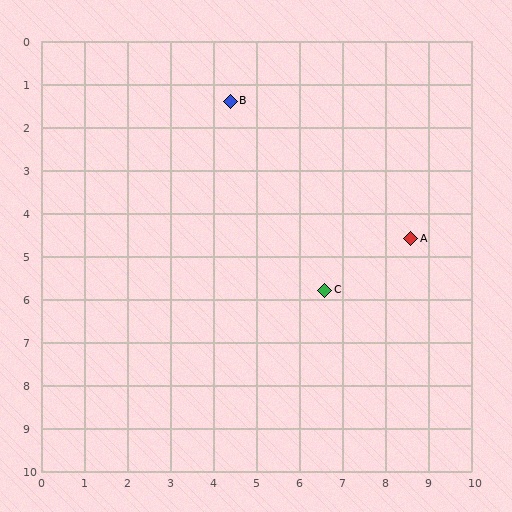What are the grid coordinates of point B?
Point B is at approximately (4.4, 1.4).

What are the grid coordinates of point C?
Point C is at approximately (6.6, 5.8).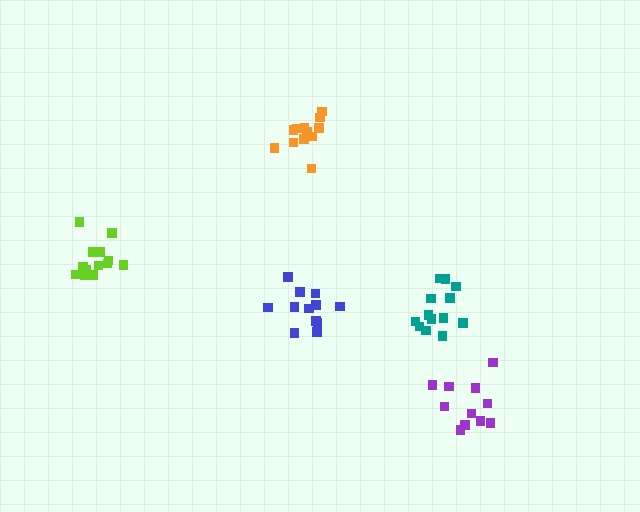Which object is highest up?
The orange cluster is topmost.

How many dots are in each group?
Group 1: 12 dots, Group 2: 13 dots, Group 3: 11 dots, Group 4: 13 dots, Group 5: 12 dots (61 total).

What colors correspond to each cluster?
The clusters are colored: blue, lime, purple, teal, orange.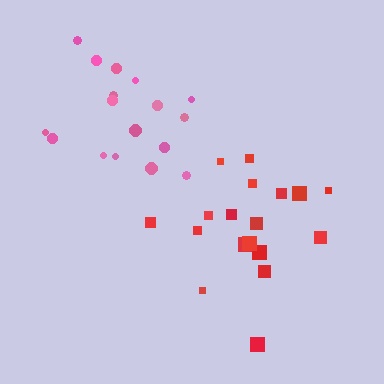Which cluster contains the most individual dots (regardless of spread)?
Red (18).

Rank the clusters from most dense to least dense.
pink, red.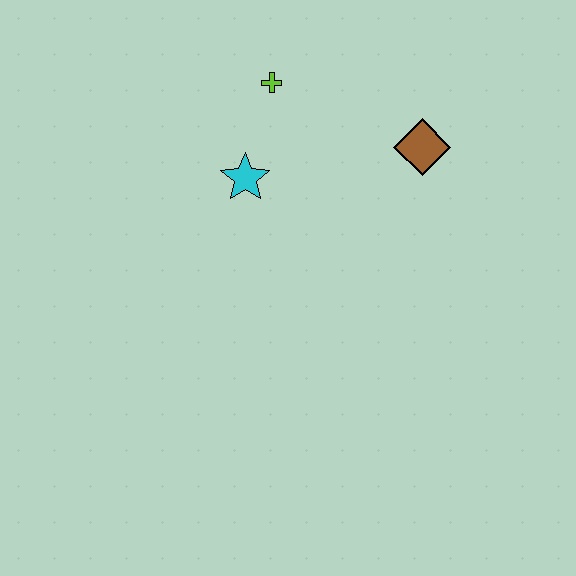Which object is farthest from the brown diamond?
The cyan star is farthest from the brown diamond.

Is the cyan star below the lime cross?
Yes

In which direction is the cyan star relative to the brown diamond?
The cyan star is to the left of the brown diamond.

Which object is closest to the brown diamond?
The lime cross is closest to the brown diamond.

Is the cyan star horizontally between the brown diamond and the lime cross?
No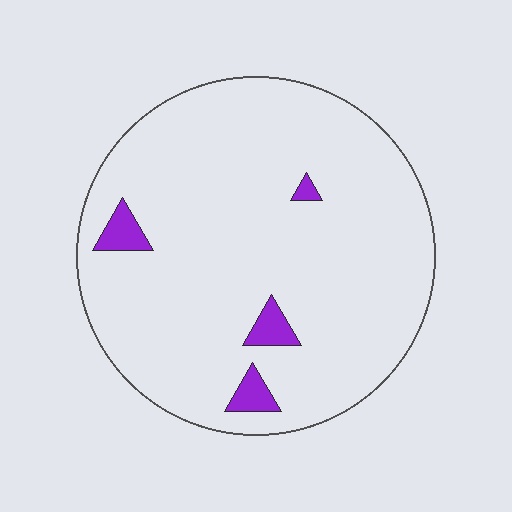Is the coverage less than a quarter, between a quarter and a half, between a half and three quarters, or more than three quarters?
Less than a quarter.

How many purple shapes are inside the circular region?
4.